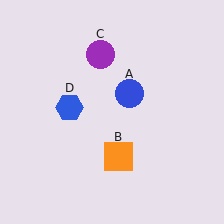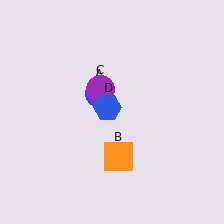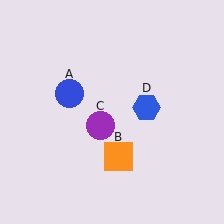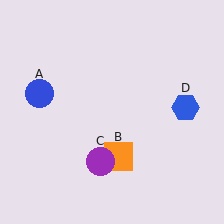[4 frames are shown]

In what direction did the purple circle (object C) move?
The purple circle (object C) moved down.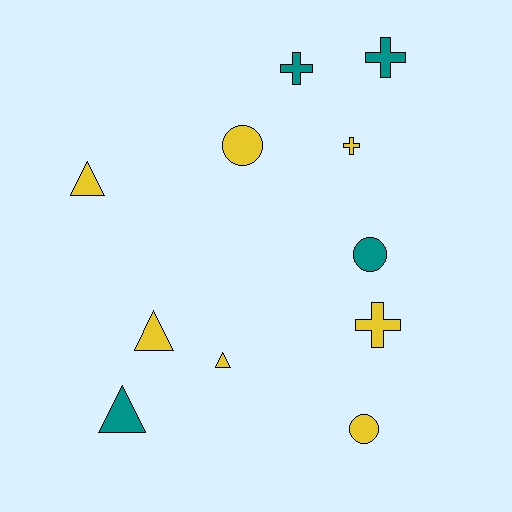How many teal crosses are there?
There are 2 teal crosses.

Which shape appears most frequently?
Cross, with 4 objects.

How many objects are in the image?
There are 11 objects.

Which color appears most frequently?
Yellow, with 7 objects.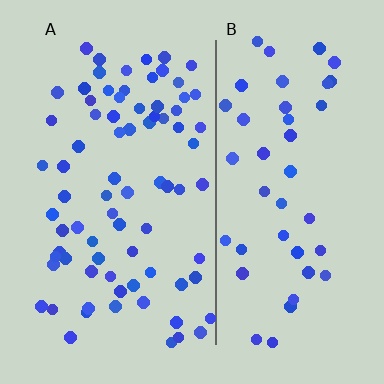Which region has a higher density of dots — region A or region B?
A (the left).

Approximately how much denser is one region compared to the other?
Approximately 1.7× — region A over region B.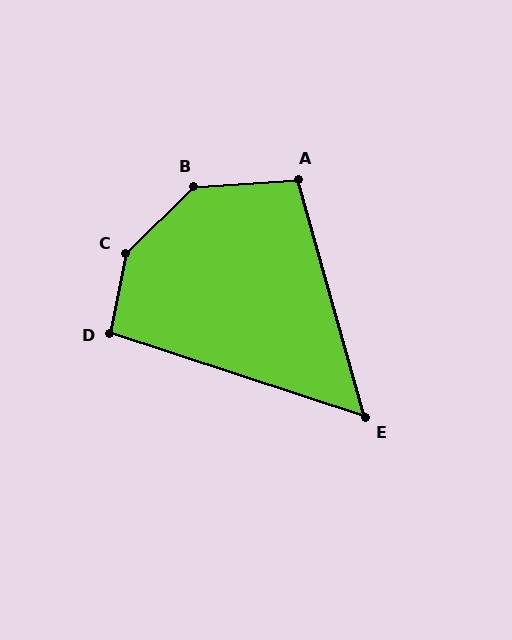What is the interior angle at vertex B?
Approximately 140 degrees (obtuse).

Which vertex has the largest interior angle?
C, at approximately 145 degrees.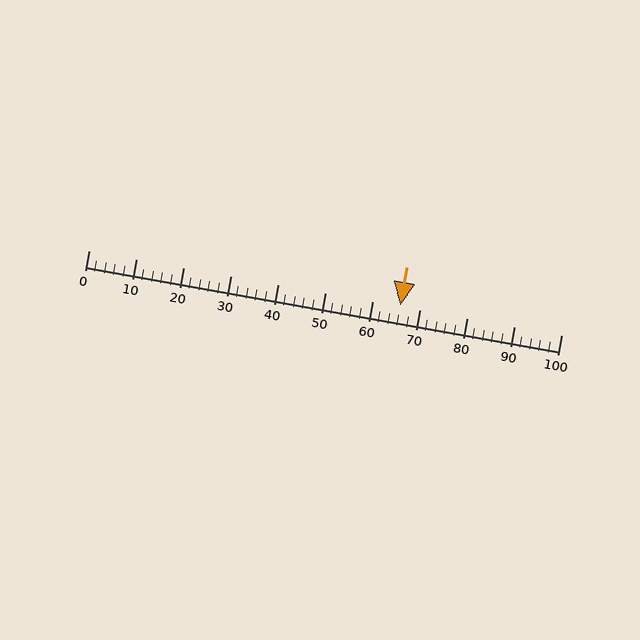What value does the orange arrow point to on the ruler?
The orange arrow points to approximately 66.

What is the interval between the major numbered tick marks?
The major tick marks are spaced 10 units apart.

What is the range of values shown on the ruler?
The ruler shows values from 0 to 100.